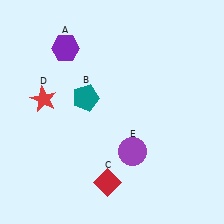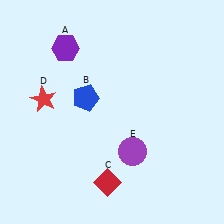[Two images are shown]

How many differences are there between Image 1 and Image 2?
There is 1 difference between the two images.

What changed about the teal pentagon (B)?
In Image 1, B is teal. In Image 2, it changed to blue.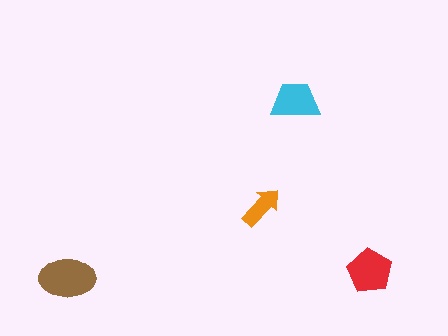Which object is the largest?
The brown ellipse.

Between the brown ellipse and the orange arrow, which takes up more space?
The brown ellipse.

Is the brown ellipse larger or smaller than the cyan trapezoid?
Larger.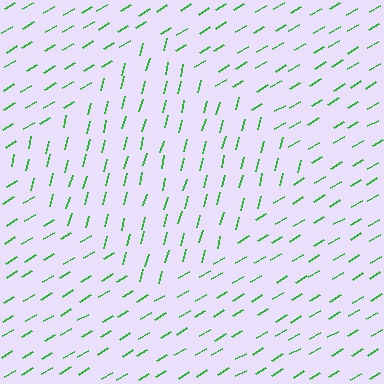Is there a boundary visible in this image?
Yes, there is a texture boundary formed by a change in line orientation.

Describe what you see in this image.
The image is filled with small green line segments. A diamond region in the image has lines oriented differently from the surrounding lines, creating a visible texture boundary.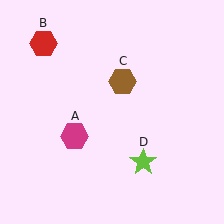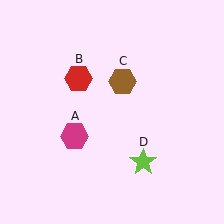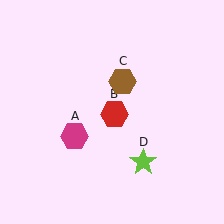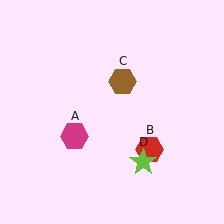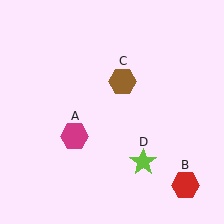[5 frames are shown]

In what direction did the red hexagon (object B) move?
The red hexagon (object B) moved down and to the right.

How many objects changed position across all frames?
1 object changed position: red hexagon (object B).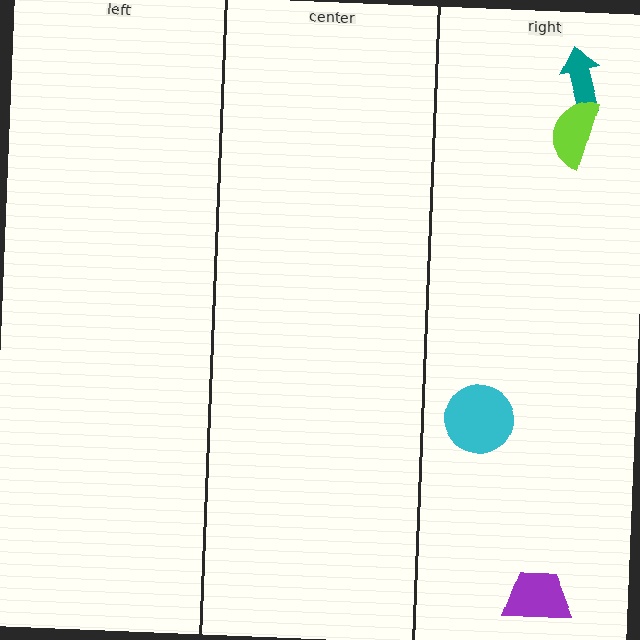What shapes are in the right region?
The teal arrow, the purple trapezoid, the lime semicircle, the cyan circle.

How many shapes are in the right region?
4.